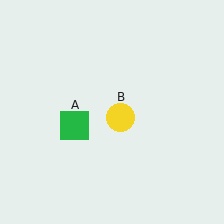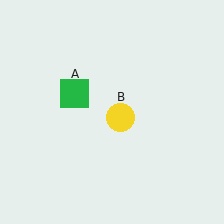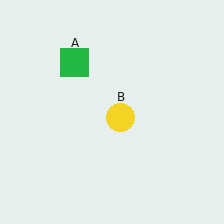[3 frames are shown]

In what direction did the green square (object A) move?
The green square (object A) moved up.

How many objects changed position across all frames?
1 object changed position: green square (object A).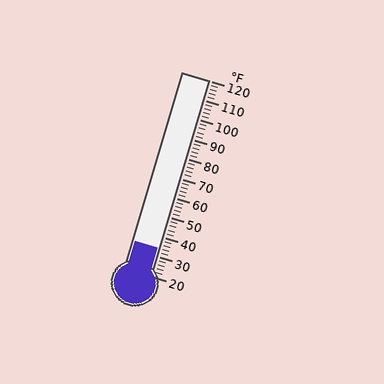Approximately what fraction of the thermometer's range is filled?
The thermometer is filled to approximately 15% of its range.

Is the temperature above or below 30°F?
The temperature is above 30°F.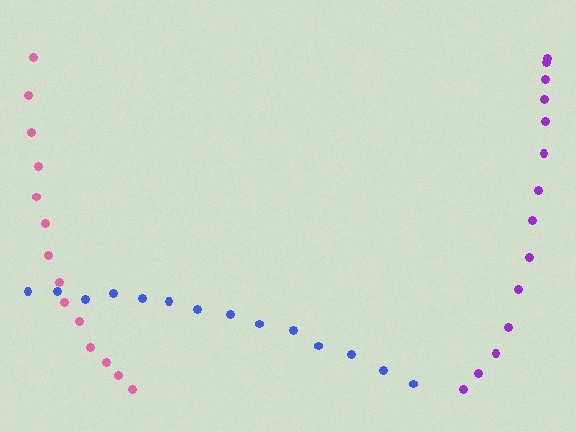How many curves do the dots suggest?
There are 3 distinct paths.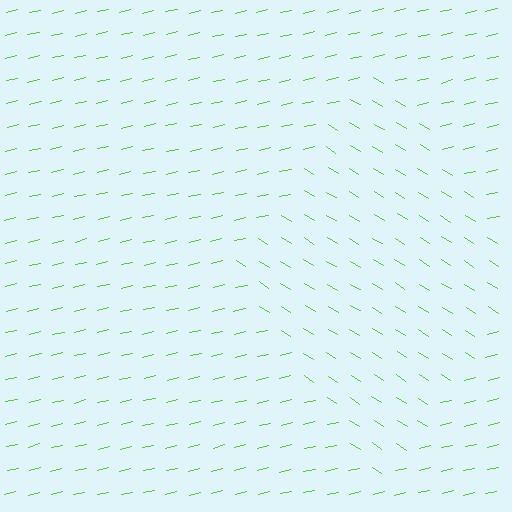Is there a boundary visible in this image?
Yes, there is a texture boundary formed by a change in line orientation.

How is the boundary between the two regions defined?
The boundary is defined purely by a change in line orientation (approximately 45 degrees difference). All lines are the same color and thickness.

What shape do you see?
I see a diamond.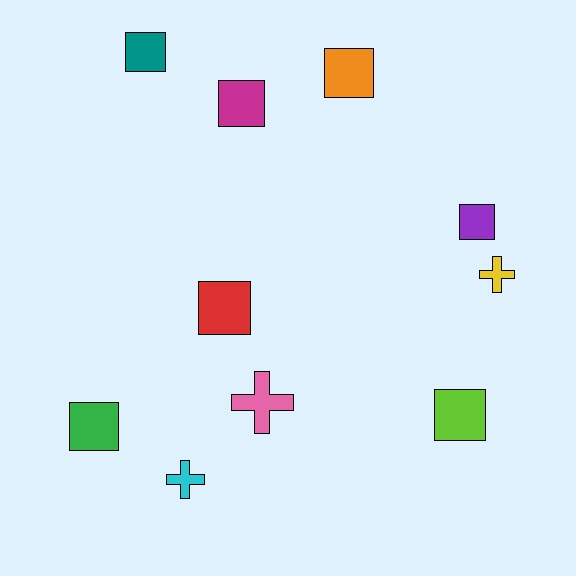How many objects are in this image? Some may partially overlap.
There are 10 objects.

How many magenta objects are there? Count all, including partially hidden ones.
There is 1 magenta object.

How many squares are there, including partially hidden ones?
There are 7 squares.